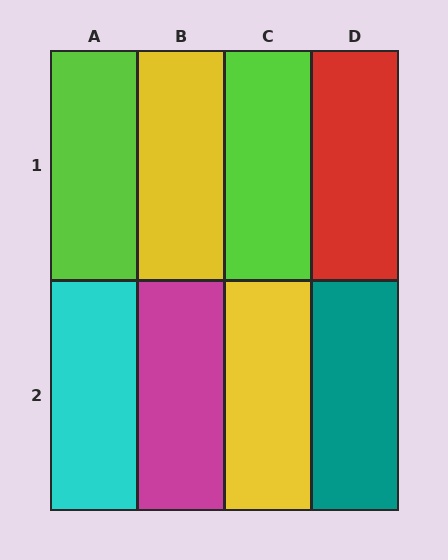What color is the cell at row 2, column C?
Yellow.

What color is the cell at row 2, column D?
Teal.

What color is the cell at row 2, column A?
Cyan.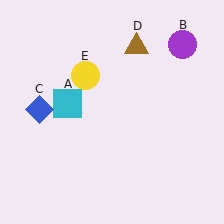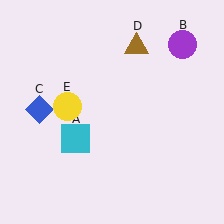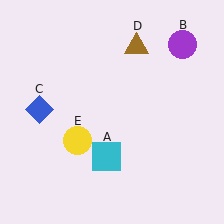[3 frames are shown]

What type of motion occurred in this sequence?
The cyan square (object A), yellow circle (object E) rotated counterclockwise around the center of the scene.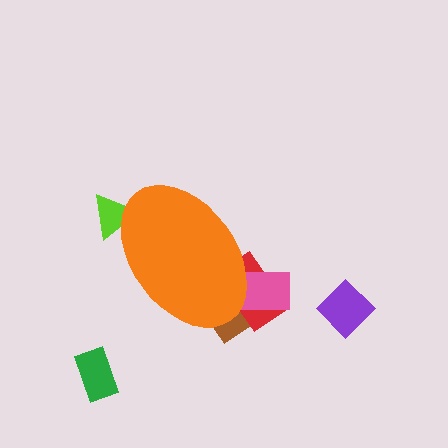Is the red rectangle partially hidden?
Yes, the red rectangle is partially hidden behind the orange ellipse.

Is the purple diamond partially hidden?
No, the purple diamond is fully visible.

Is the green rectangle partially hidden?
No, the green rectangle is fully visible.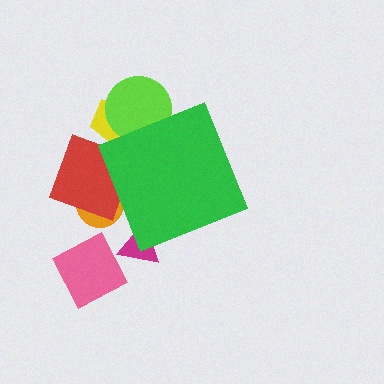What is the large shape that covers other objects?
A green diamond.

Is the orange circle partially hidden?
Yes, the orange circle is partially hidden behind the green diamond.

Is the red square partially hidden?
Yes, the red square is partially hidden behind the green diamond.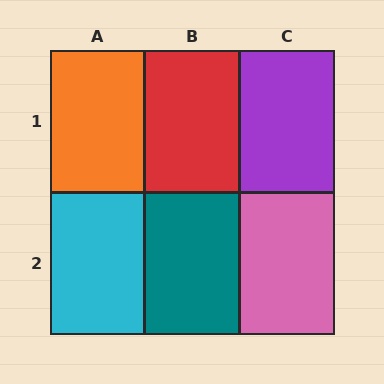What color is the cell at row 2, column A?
Cyan.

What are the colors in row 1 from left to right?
Orange, red, purple.